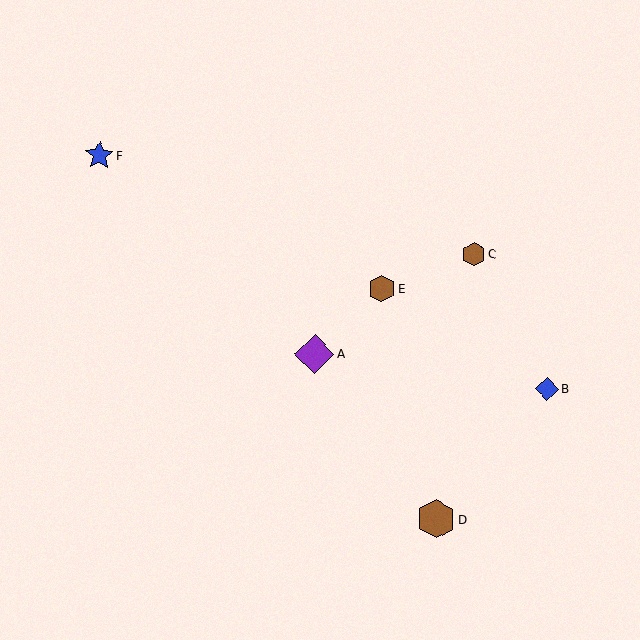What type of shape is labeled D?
Shape D is a brown hexagon.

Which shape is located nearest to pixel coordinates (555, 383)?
The blue diamond (labeled B) at (547, 389) is nearest to that location.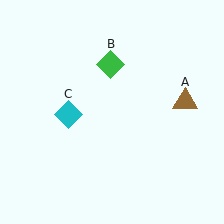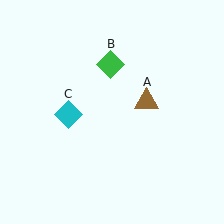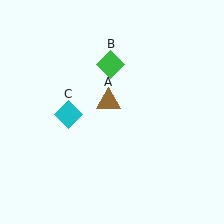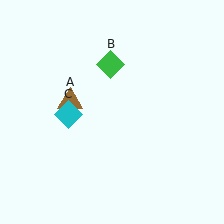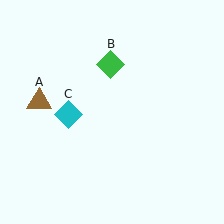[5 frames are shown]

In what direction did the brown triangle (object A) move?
The brown triangle (object A) moved left.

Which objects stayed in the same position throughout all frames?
Green diamond (object B) and cyan diamond (object C) remained stationary.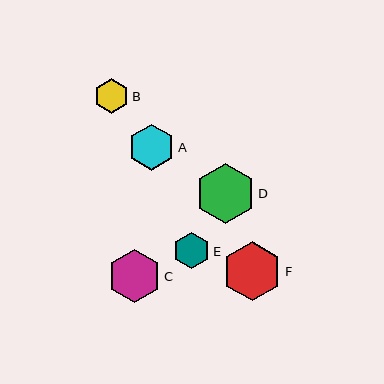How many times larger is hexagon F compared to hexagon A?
Hexagon F is approximately 1.3 times the size of hexagon A.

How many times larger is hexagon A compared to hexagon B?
Hexagon A is approximately 1.3 times the size of hexagon B.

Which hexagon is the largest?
Hexagon D is the largest with a size of approximately 60 pixels.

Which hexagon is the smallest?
Hexagon B is the smallest with a size of approximately 34 pixels.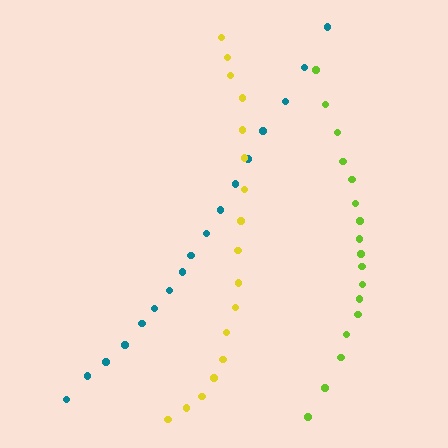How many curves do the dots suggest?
There are 3 distinct paths.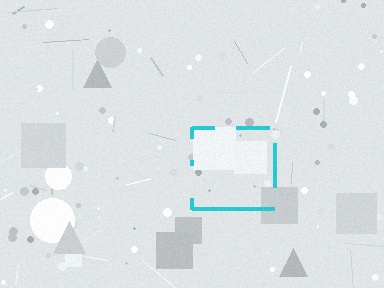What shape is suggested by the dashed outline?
The dashed outline suggests a square.